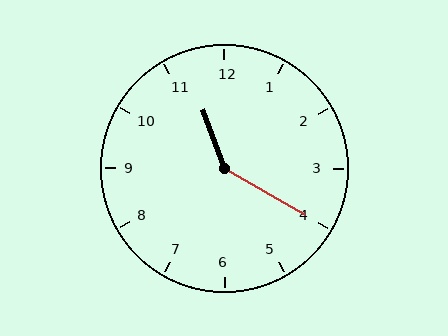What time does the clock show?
11:20.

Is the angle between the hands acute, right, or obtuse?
It is obtuse.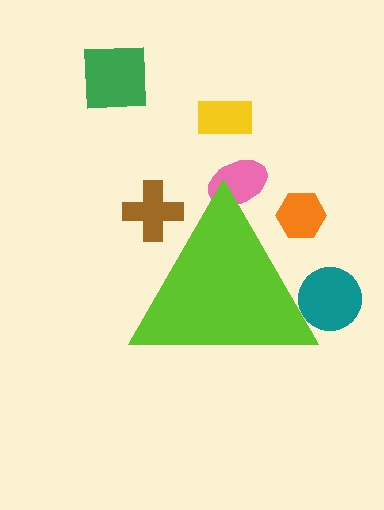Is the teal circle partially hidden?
Yes, the teal circle is partially hidden behind the lime triangle.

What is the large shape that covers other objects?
A lime triangle.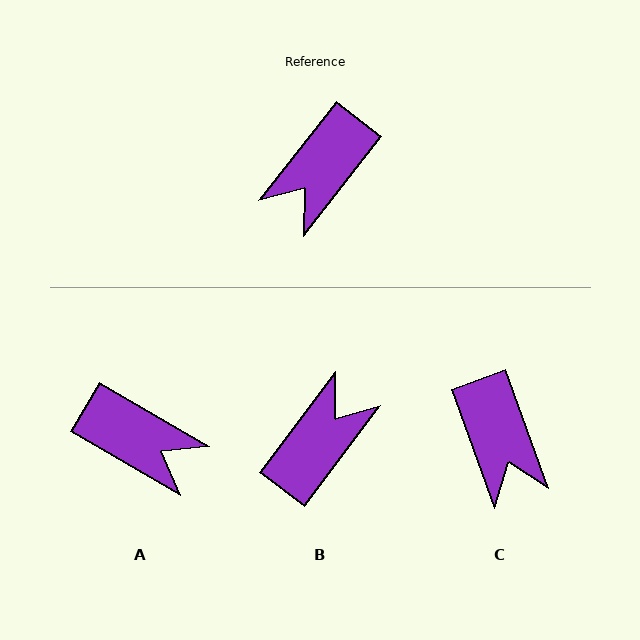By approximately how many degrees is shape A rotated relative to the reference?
Approximately 98 degrees counter-clockwise.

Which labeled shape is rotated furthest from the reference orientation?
B, about 179 degrees away.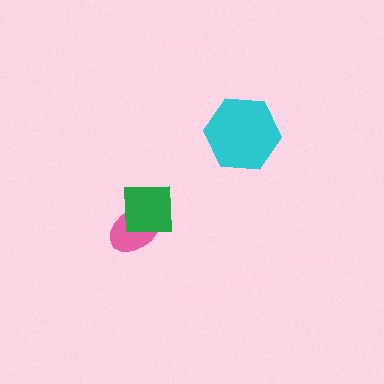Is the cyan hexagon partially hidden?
No, no other shape covers it.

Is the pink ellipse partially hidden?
Yes, it is partially covered by another shape.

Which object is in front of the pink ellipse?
The green square is in front of the pink ellipse.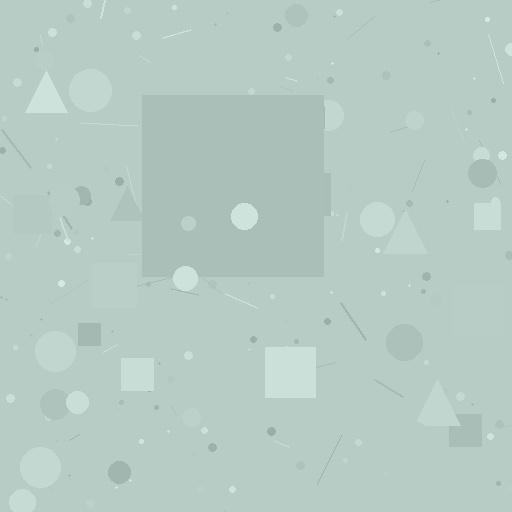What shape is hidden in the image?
A square is hidden in the image.